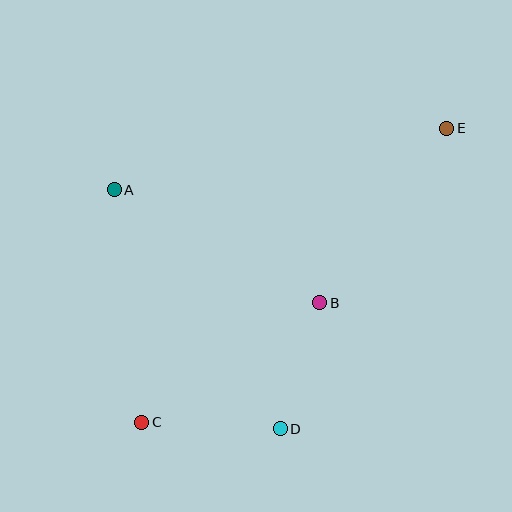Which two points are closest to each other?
Points B and D are closest to each other.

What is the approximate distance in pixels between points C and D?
The distance between C and D is approximately 139 pixels.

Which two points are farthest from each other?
Points C and E are farthest from each other.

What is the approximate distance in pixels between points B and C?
The distance between B and C is approximately 214 pixels.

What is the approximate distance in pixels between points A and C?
The distance between A and C is approximately 234 pixels.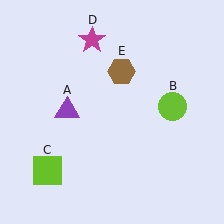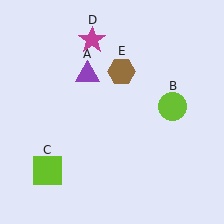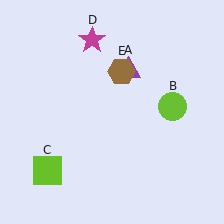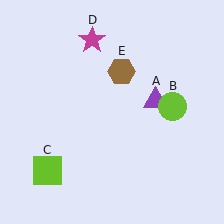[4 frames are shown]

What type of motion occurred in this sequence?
The purple triangle (object A) rotated clockwise around the center of the scene.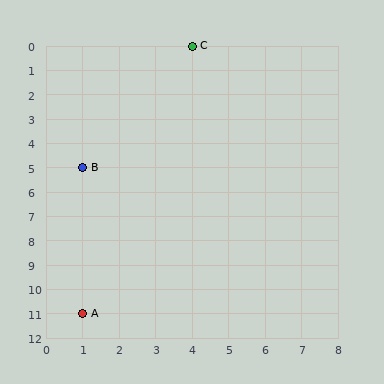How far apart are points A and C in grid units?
Points A and C are 3 columns and 11 rows apart (about 11.4 grid units diagonally).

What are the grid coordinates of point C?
Point C is at grid coordinates (4, 0).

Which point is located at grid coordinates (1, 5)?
Point B is at (1, 5).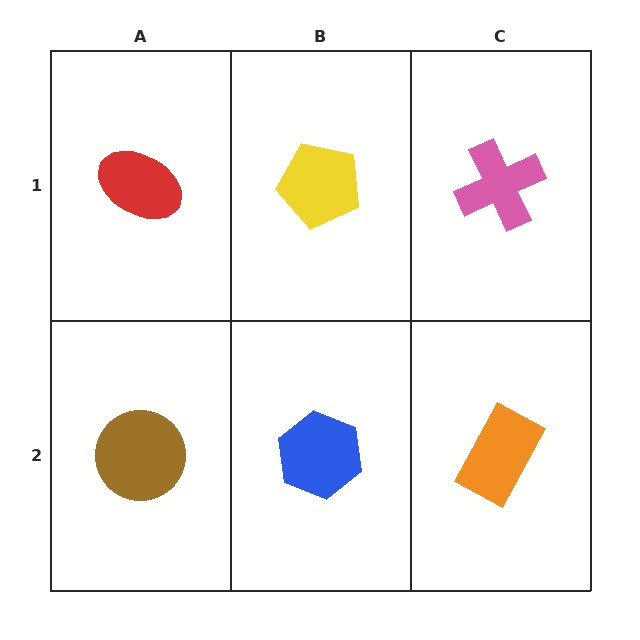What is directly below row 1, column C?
An orange rectangle.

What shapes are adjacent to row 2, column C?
A pink cross (row 1, column C), a blue hexagon (row 2, column B).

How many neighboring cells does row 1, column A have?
2.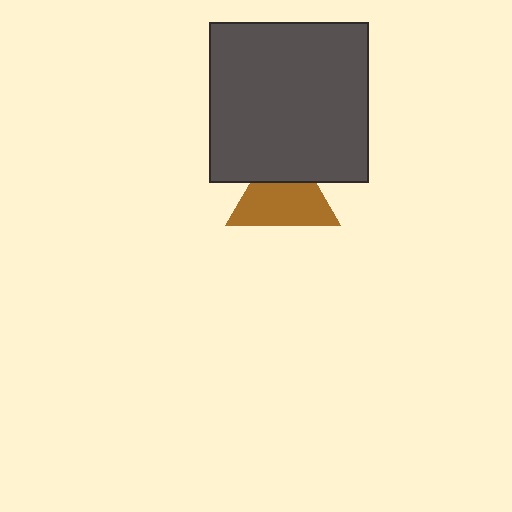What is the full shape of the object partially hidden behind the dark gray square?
The partially hidden object is a brown triangle.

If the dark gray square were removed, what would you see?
You would see the complete brown triangle.